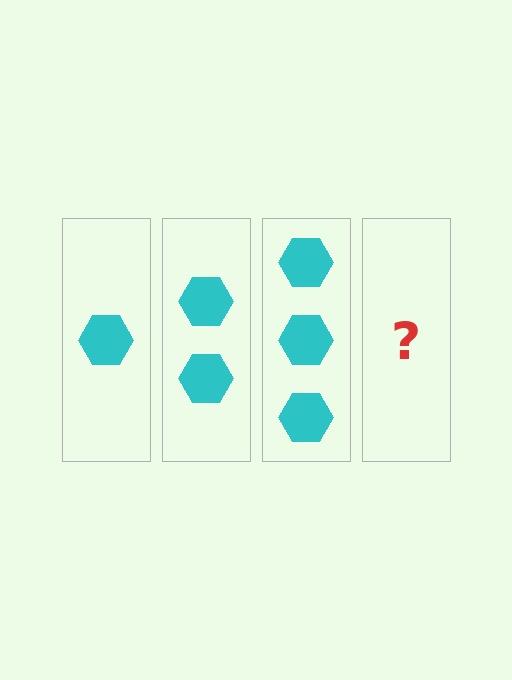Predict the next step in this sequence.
The next step is 4 hexagons.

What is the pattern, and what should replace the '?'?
The pattern is that each step adds one more hexagon. The '?' should be 4 hexagons.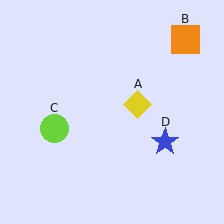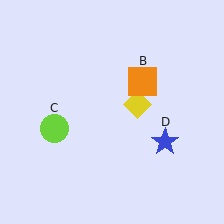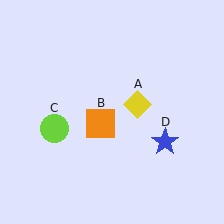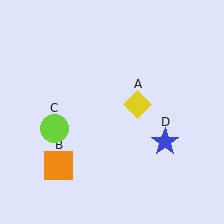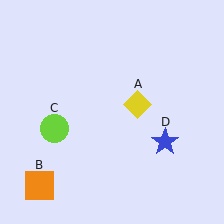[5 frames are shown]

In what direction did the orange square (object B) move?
The orange square (object B) moved down and to the left.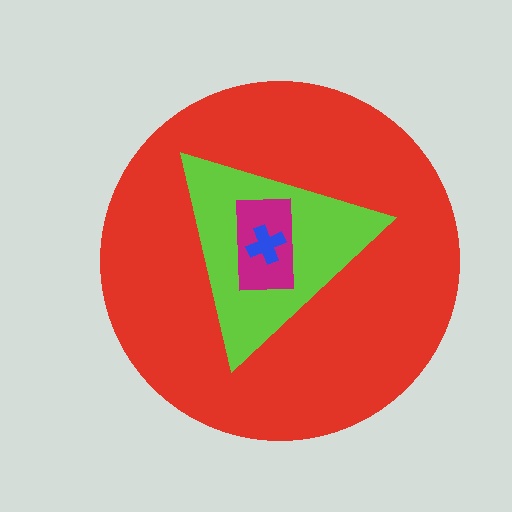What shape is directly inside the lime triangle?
The magenta rectangle.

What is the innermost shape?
The blue cross.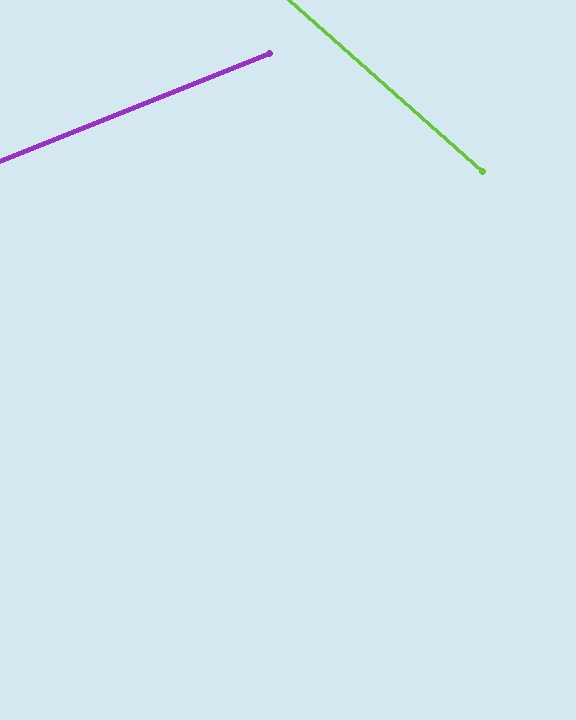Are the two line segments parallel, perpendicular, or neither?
Neither parallel nor perpendicular — they differ by about 64°.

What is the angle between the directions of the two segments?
Approximately 64 degrees.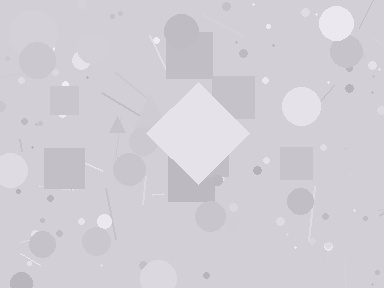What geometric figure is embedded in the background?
A diamond is embedded in the background.